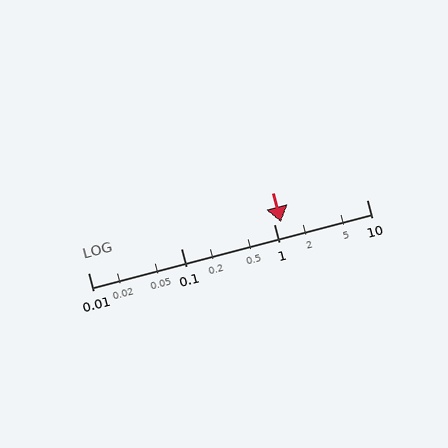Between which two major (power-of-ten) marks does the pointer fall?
The pointer is between 1 and 10.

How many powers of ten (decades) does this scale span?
The scale spans 3 decades, from 0.01 to 10.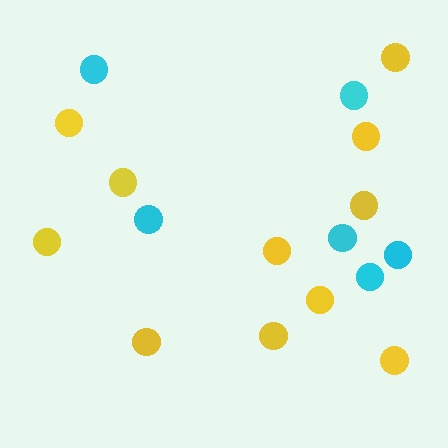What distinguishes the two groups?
There are 2 groups: one group of cyan circles (6) and one group of yellow circles (11).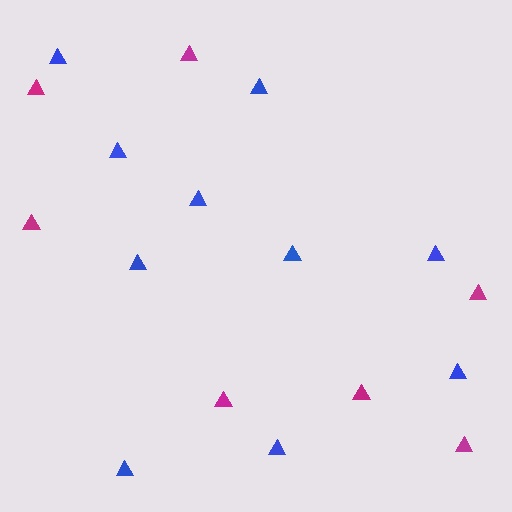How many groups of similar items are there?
There are 2 groups: one group of magenta triangles (7) and one group of blue triangles (10).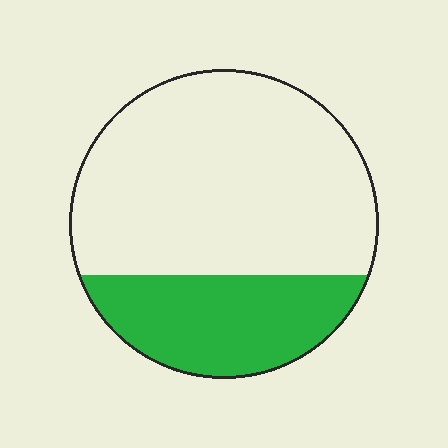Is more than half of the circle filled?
No.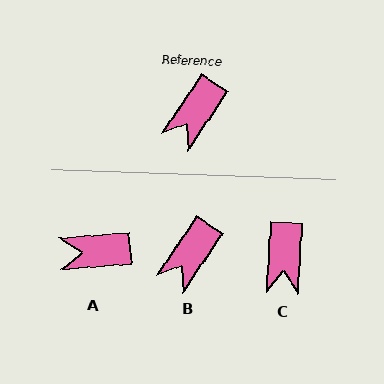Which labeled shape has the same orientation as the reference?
B.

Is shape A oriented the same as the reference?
No, it is off by about 52 degrees.